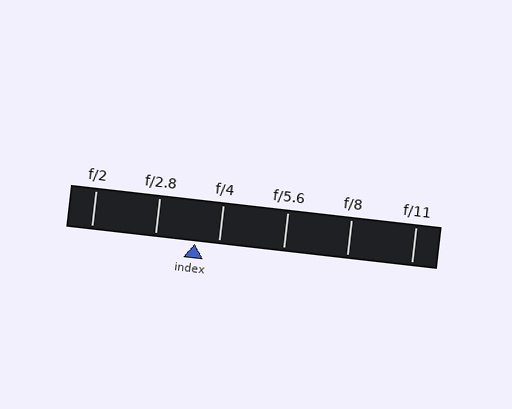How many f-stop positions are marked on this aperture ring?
There are 6 f-stop positions marked.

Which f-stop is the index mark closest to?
The index mark is closest to f/4.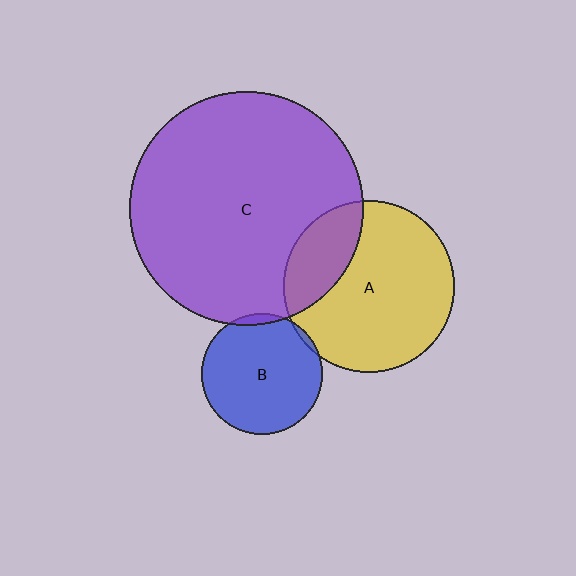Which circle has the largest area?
Circle C (purple).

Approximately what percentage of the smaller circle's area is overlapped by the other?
Approximately 5%.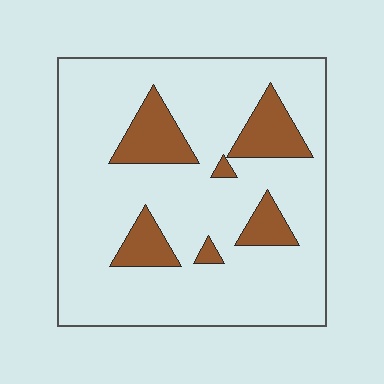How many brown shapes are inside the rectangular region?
6.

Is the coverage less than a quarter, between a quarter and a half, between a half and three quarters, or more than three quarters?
Less than a quarter.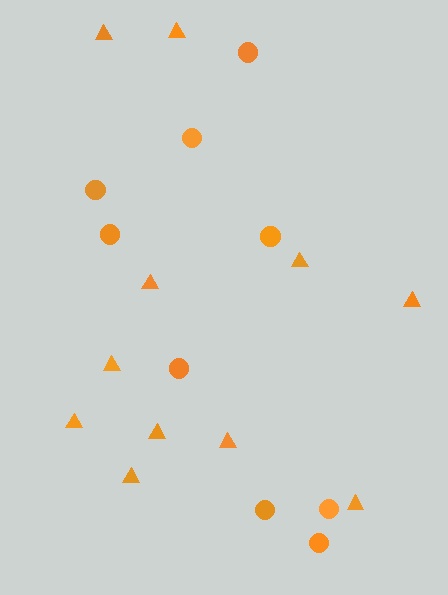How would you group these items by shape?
There are 2 groups: one group of triangles (11) and one group of circles (9).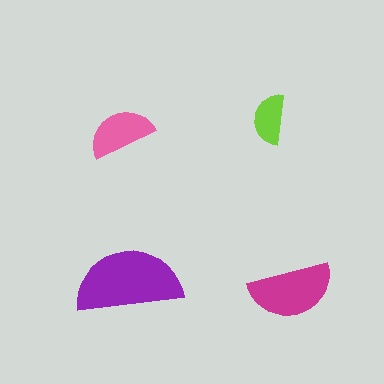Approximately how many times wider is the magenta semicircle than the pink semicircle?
About 1.5 times wider.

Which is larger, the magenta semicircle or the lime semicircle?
The magenta one.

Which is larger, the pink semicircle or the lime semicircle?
The pink one.